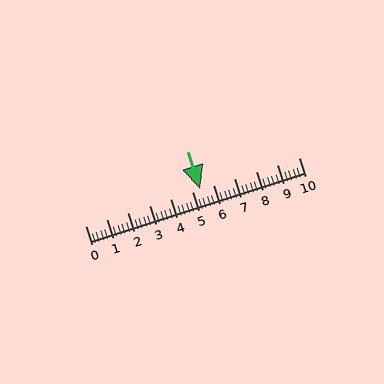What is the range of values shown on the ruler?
The ruler shows values from 0 to 10.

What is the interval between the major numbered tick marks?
The major tick marks are spaced 1 units apart.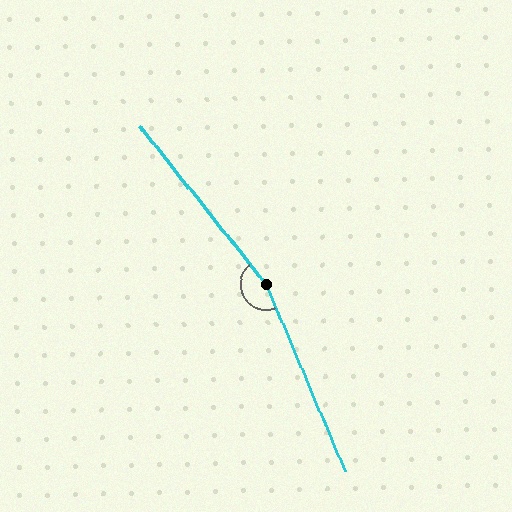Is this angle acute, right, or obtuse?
It is obtuse.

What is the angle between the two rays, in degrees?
Approximately 164 degrees.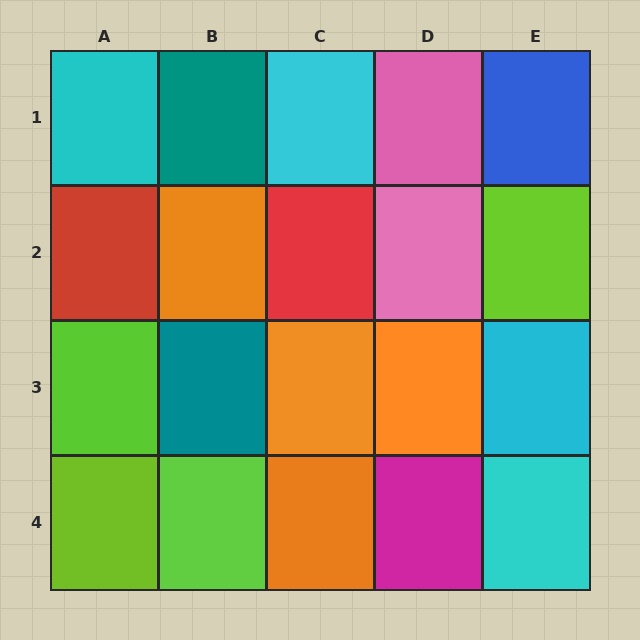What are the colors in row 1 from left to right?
Cyan, teal, cyan, pink, blue.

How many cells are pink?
2 cells are pink.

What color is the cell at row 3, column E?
Cyan.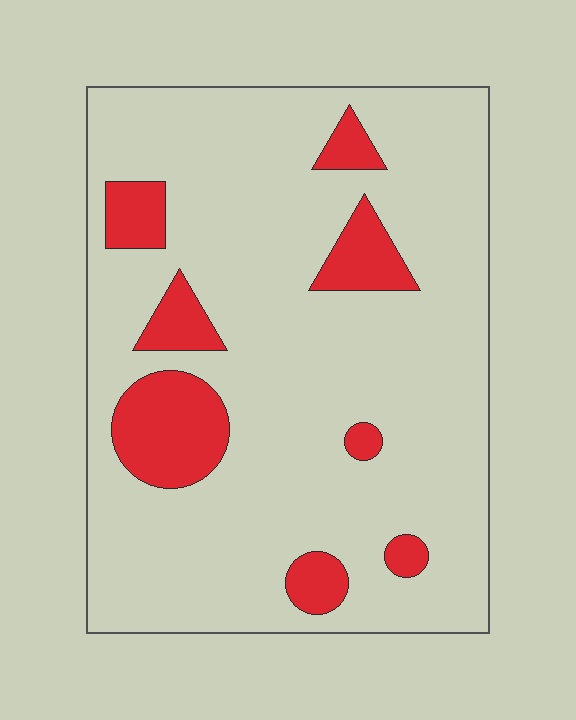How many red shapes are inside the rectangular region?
8.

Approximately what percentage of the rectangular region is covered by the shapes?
Approximately 15%.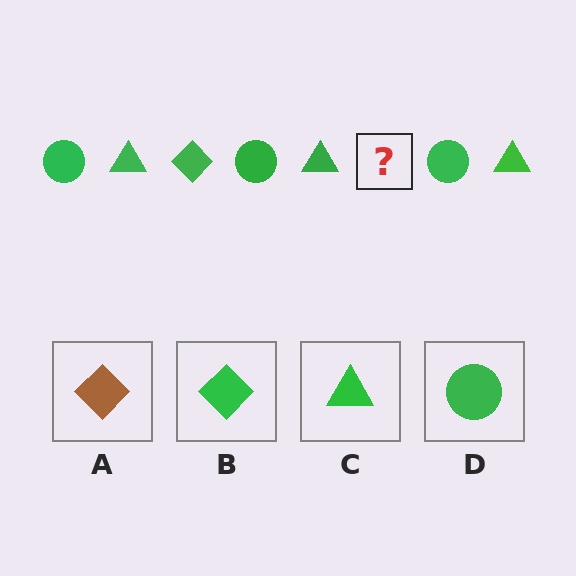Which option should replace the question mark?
Option B.